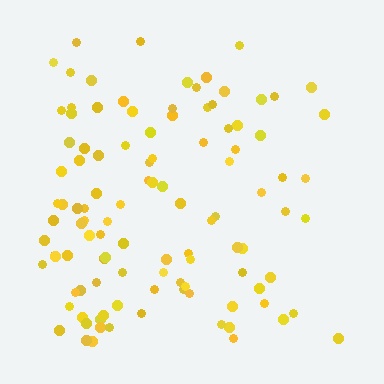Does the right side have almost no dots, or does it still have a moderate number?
Still a moderate number, just noticeably fewer than the left.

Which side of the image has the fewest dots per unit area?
The right.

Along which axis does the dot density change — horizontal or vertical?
Horizontal.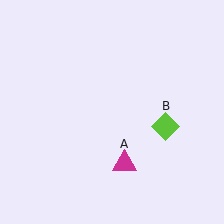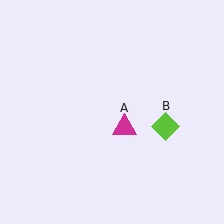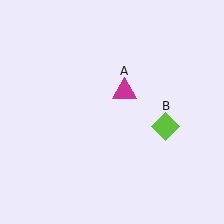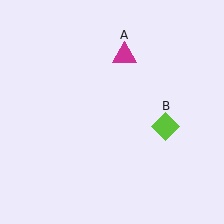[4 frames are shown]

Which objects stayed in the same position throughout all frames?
Lime diamond (object B) remained stationary.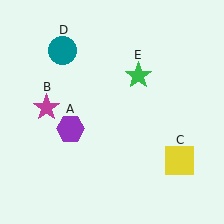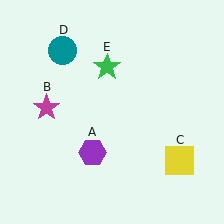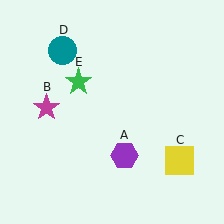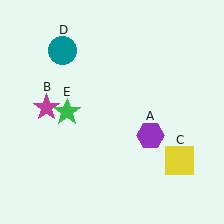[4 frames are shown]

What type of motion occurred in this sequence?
The purple hexagon (object A), green star (object E) rotated counterclockwise around the center of the scene.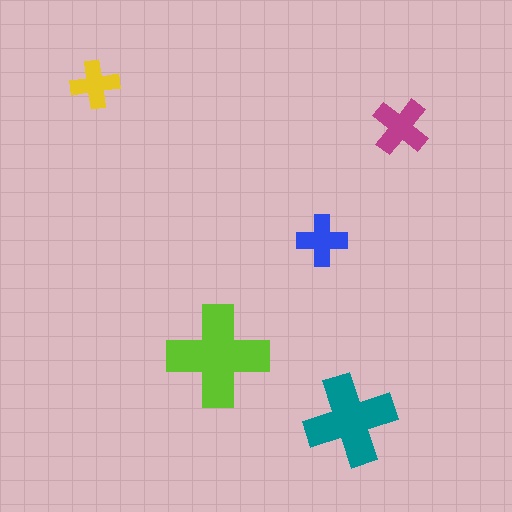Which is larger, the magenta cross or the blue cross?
The magenta one.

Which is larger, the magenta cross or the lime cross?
The lime one.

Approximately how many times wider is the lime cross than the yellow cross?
About 2 times wider.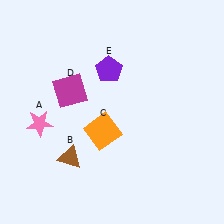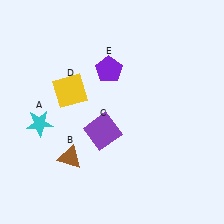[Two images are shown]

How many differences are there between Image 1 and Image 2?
There are 3 differences between the two images.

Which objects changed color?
A changed from pink to cyan. C changed from orange to purple. D changed from magenta to yellow.